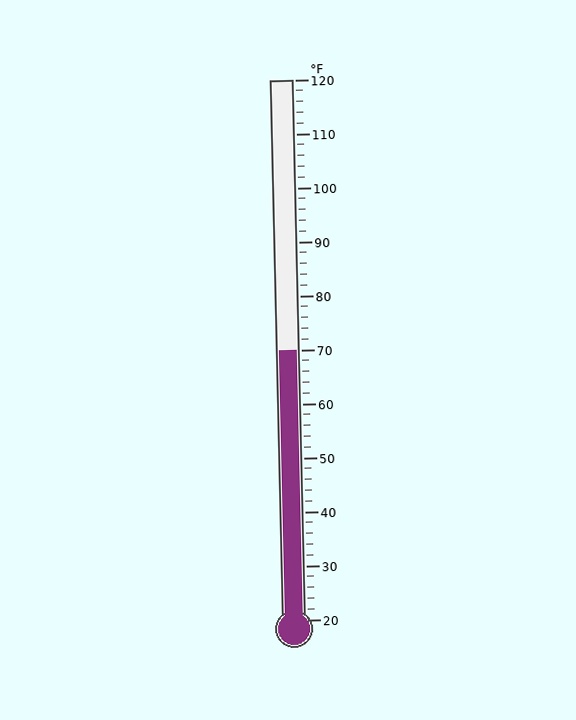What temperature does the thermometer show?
The thermometer shows approximately 70°F.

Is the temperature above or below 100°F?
The temperature is below 100°F.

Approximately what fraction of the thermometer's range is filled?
The thermometer is filled to approximately 50% of its range.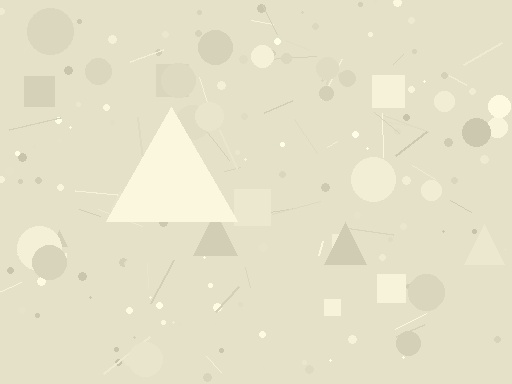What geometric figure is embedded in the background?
A triangle is embedded in the background.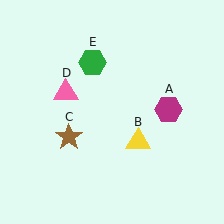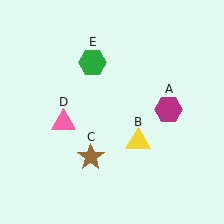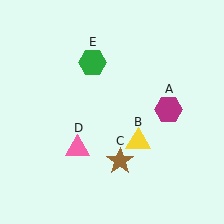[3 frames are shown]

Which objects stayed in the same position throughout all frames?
Magenta hexagon (object A) and yellow triangle (object B) and green hexagon (object E) remained stationary.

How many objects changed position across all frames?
2 objects changed position: brown star (object C), pink triangle (object D).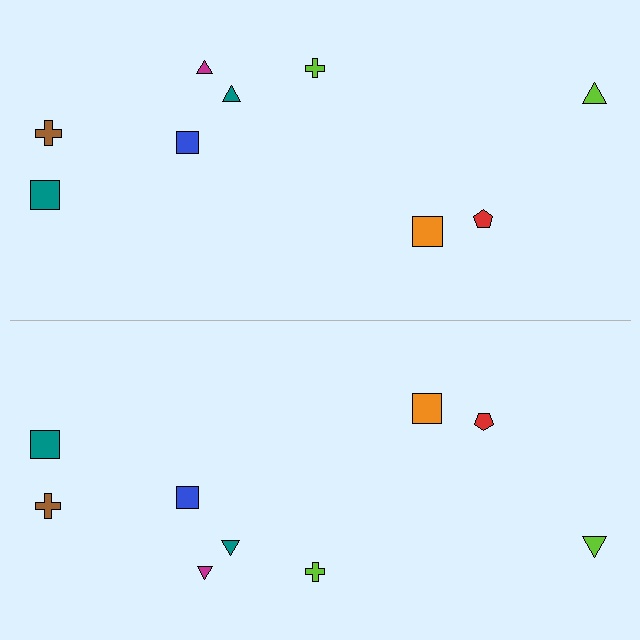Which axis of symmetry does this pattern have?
The pattern has a horizontal axis of symmetry running through the center of the image.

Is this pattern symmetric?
Yes, this pattern has bilateral (reflection) symmetry.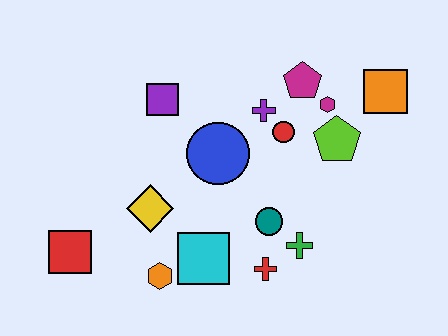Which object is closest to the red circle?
The purple cross is closest to the red circle.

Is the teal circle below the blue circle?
Yes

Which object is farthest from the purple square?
The orange square is farthest from the purple square.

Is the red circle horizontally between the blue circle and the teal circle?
No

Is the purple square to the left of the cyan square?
Yes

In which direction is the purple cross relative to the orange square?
The purple cross is to the left of the orange square.